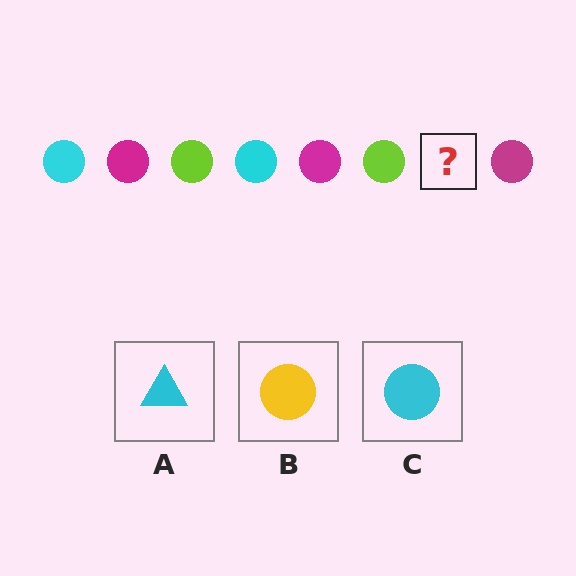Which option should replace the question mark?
Option C.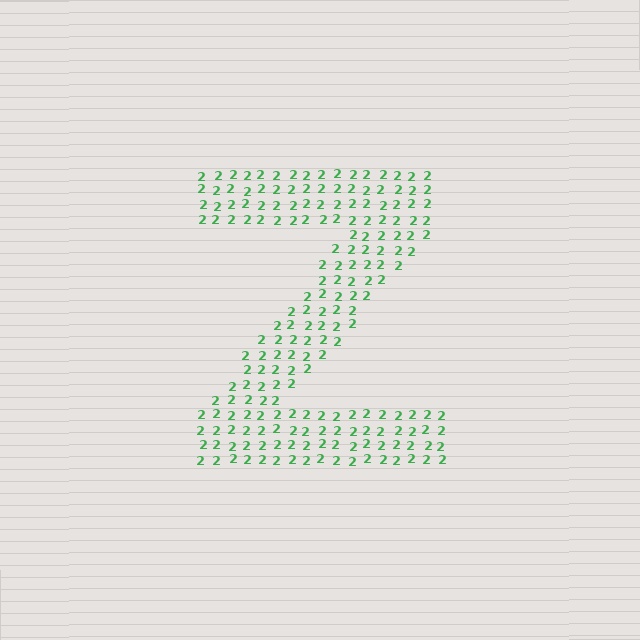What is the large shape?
The large shape is the letter Z.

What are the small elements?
The small elements are digit 2's.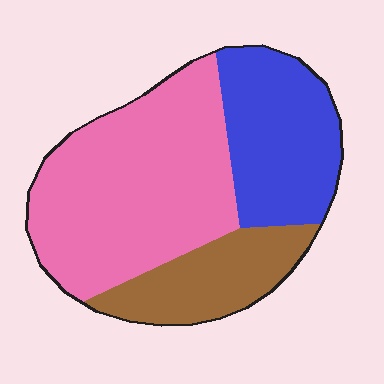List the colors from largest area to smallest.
From largest to smallest: pink, blue, brown.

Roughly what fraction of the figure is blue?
Blue covers around 30% of the figure.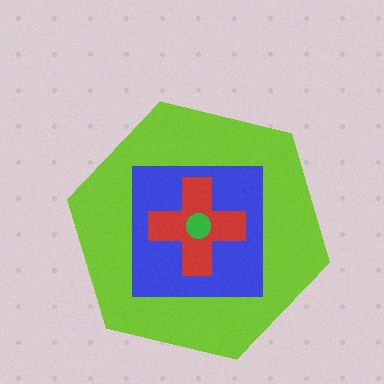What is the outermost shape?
The lime hexagon.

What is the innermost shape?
The green circle.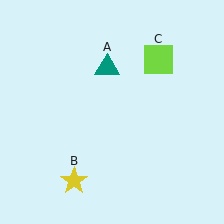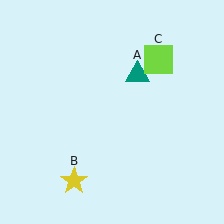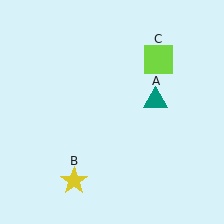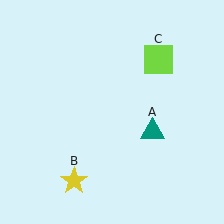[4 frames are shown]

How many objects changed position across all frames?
1 object changed position: teal triangle (object A).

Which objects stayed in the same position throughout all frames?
Yellow star (object B) and lime square (object C) remained stationary.